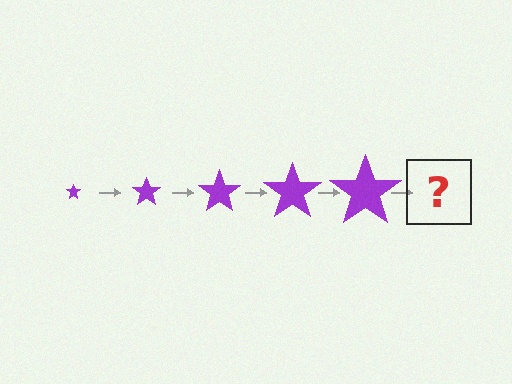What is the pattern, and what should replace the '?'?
The pattern is that the star gets progressively larger each step. The '?' should be a purple star, larger than the previous one.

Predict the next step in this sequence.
The next step is a purple star, larger than the previous one.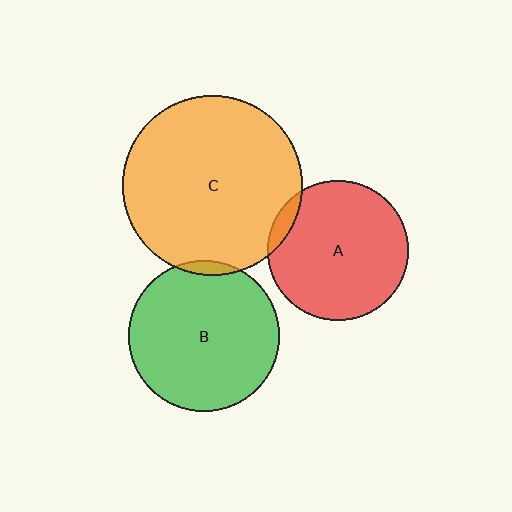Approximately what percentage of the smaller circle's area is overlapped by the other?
Approximately 5%.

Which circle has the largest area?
Circle C (orange).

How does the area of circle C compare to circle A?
Approximately 1.6 times.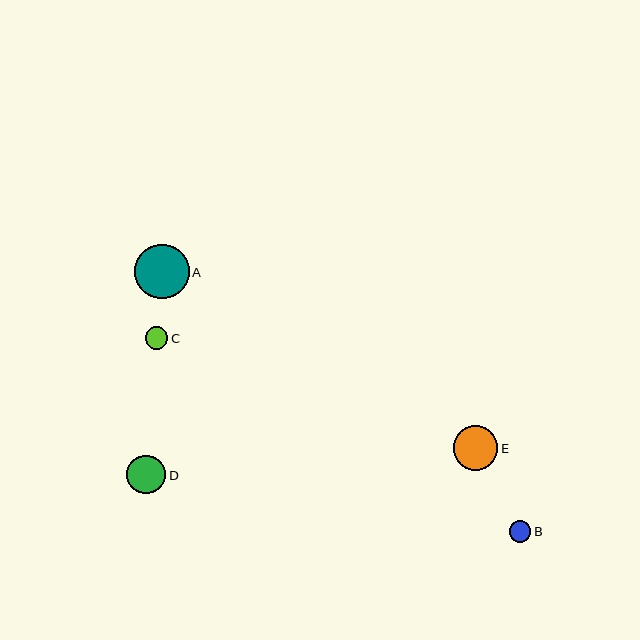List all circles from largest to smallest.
From largest to smallest: A, E, D, C, B.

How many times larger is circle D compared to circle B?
Circle D is approximately 1.8 times the size of circle B.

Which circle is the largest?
Circle A is the largest with a size of approximately 54 pixels.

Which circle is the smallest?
Circle B is the smallest with a size of approximately 21 pixels.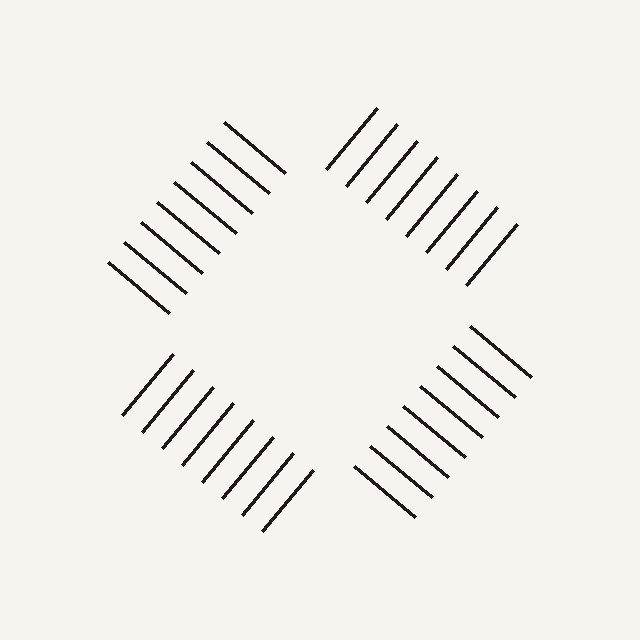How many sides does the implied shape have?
4 sides — the line-ends trace a square.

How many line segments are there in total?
32 — 8 along each of the 4 edges.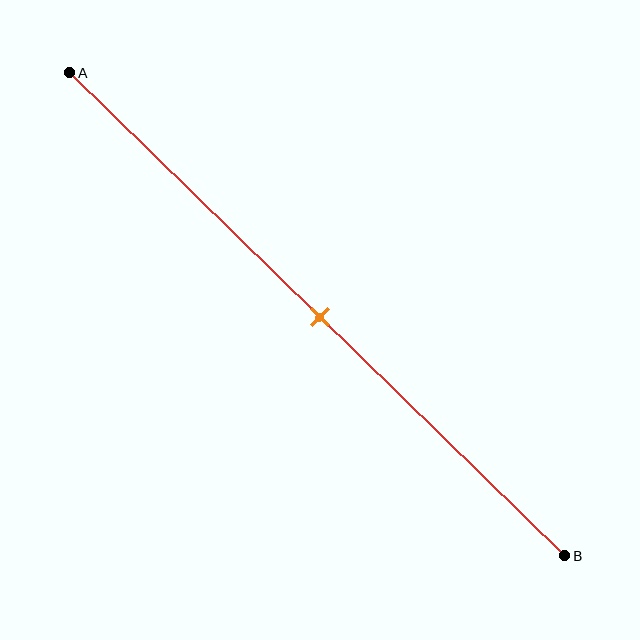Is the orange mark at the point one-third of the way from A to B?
No, the mark is at about 50% from A, not at the 33% one-third point.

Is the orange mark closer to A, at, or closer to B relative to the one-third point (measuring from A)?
The orange mark is closer to point B than the one-third point of segment AB.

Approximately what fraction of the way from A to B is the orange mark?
The orange mark is approximately 50% of the way from A to B.